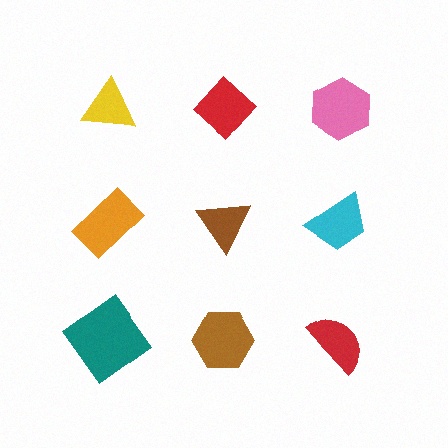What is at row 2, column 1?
An orange rectangle.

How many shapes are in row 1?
3 shapes.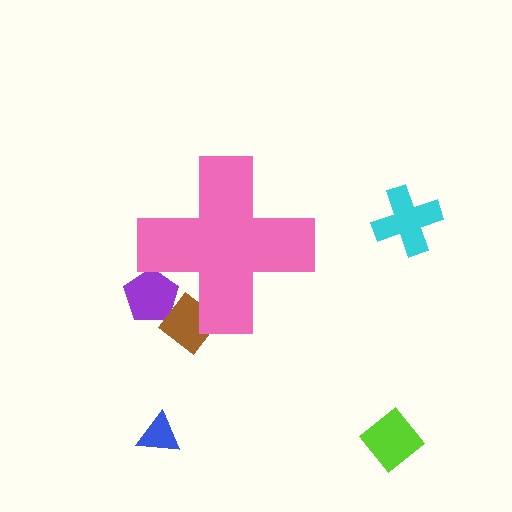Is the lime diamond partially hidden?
No, the lime diamond is fully visible.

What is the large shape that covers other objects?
A pink cross.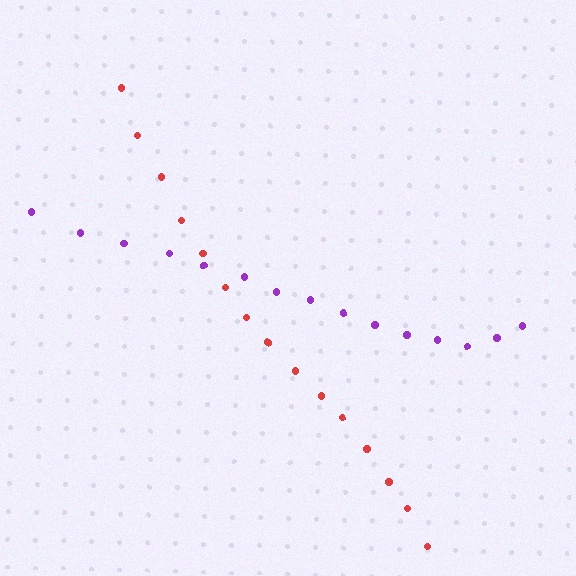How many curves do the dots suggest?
There are 2 distinct paths.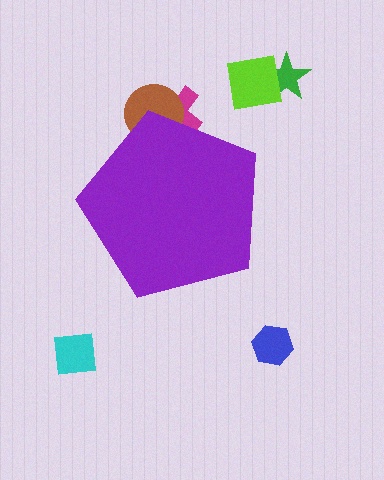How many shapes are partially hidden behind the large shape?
2 shapes are partially hidden.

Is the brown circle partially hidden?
Yes, the brown circle is partially hidden behind the purple pentagon.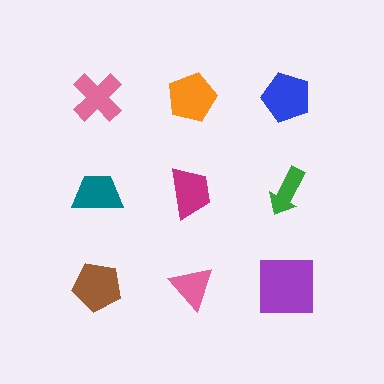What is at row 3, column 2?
A pink triangle.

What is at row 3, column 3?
A purple square.